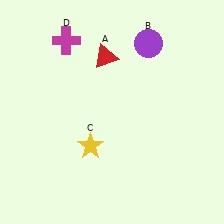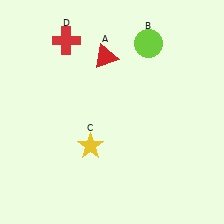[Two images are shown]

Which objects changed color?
B changed from purple to lime. D changed from magenta to red.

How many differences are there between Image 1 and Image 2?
There are 2 differences between the two images.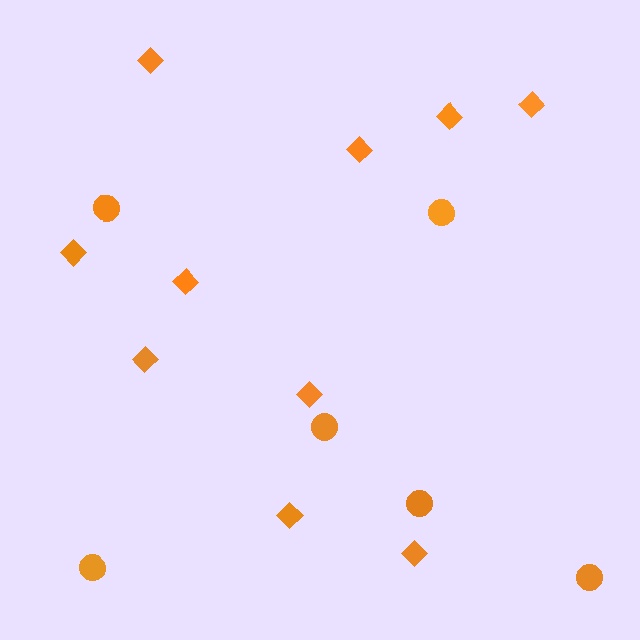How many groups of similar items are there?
There are 2 groups: one group of circles (6) and one group of diamonds (10).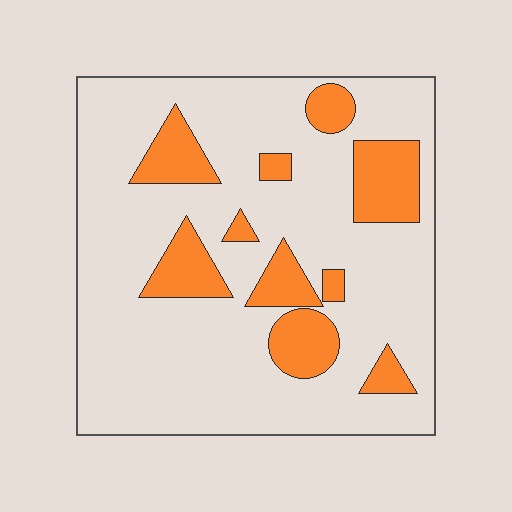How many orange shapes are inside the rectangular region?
10.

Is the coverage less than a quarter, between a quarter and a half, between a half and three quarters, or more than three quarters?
Less than a quarter.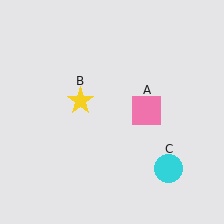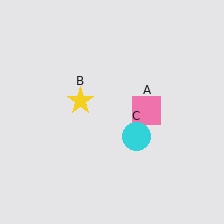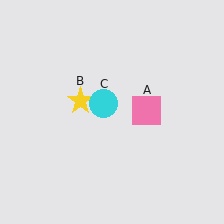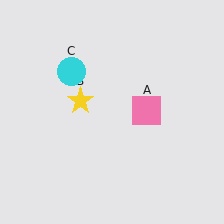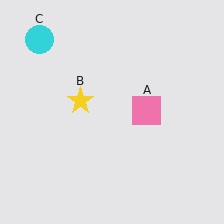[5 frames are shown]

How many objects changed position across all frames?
1 object changed position: cyan circle (object C).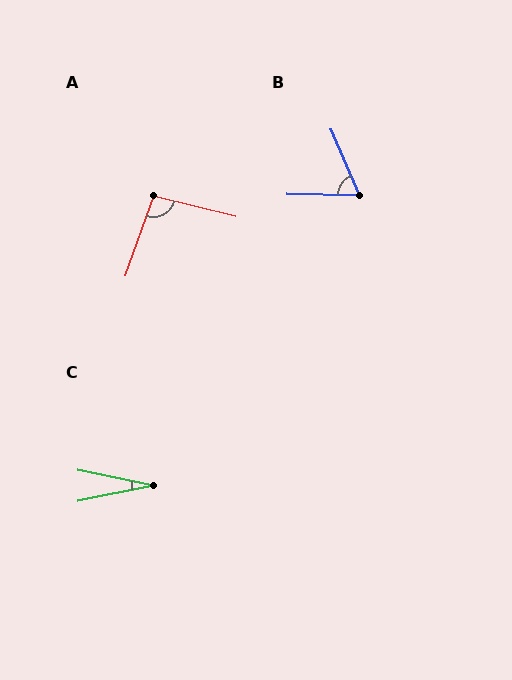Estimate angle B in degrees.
Approximately 66 degrees.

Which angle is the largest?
A, at approximately 96 degrees.